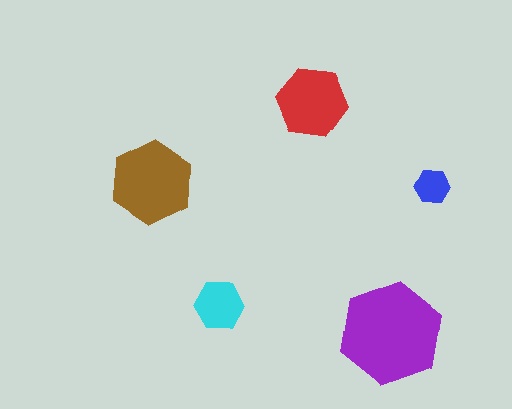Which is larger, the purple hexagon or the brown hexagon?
The purple one.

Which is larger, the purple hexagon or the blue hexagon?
The purple one.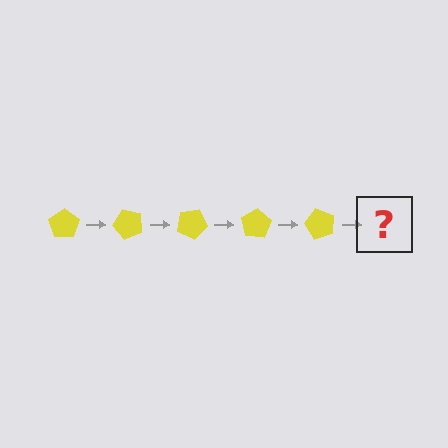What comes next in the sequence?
The next element should be a yellow pentagon rotated 250 degrees.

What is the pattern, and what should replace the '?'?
The pattern is that the pentagon rotates 50 degrees each step. The '?' should be a yellow pentagon rotated 250 degrees.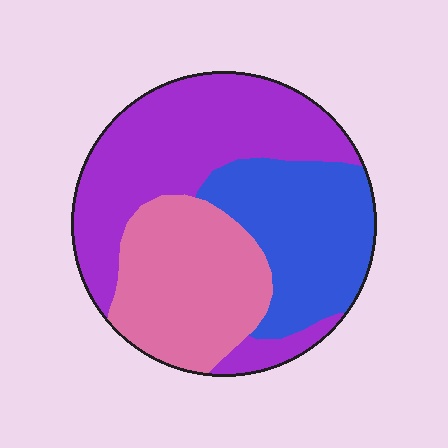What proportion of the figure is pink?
Pink covers 30% of the figure.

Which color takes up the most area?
Purple, at roughly 40%.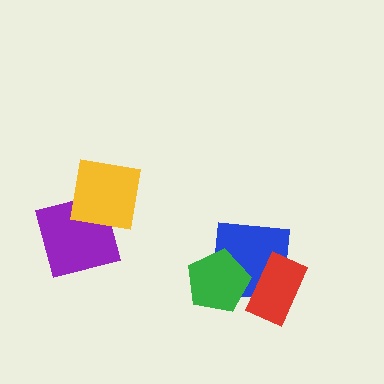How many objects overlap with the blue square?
2 objects overlap with the blue square.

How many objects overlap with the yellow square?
1 object overlaps with the yellow square.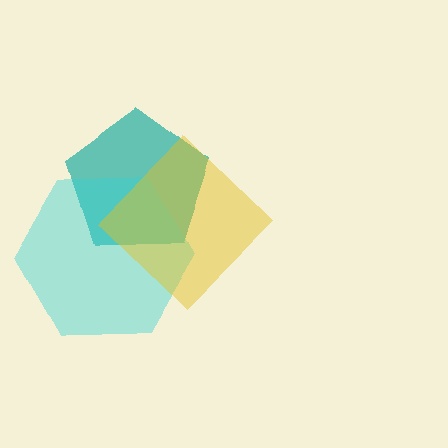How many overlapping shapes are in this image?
There are 3 overlapping shapes in the image.